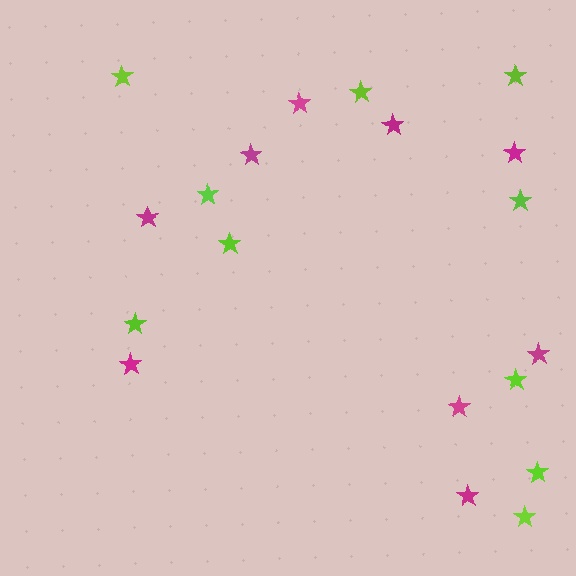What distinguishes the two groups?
There are 2 groups: one group of lime stars (10) and one group of magenta stars (9).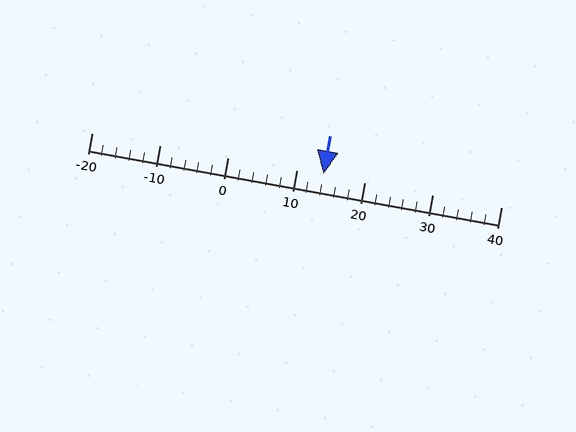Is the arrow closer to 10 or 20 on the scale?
The arrow is closer to 10.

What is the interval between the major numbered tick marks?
The major tick marks are spaced 10 units apart.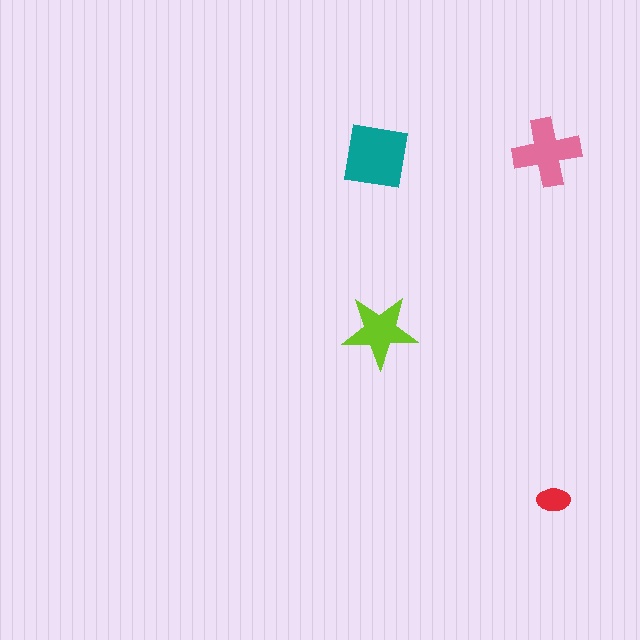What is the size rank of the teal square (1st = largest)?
1st.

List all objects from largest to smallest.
The teal square, the pink cross, the lime star, the red ellipse.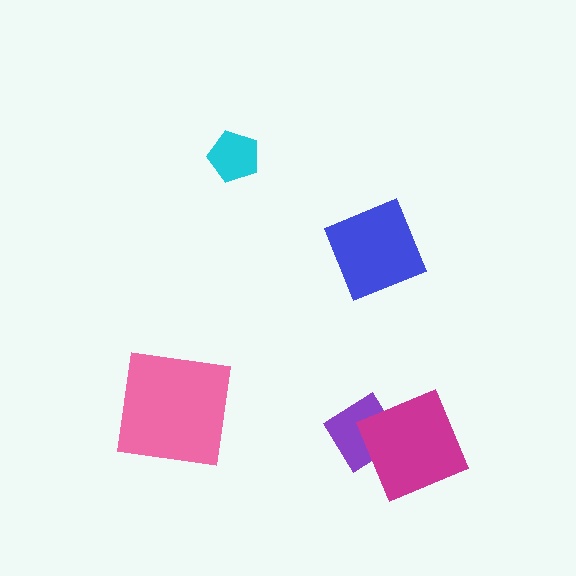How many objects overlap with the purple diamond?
1 object overlaps with the purple diamond.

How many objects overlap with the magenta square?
1 object overlaps with the magenta square.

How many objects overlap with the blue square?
0 objects overlap with the blue square.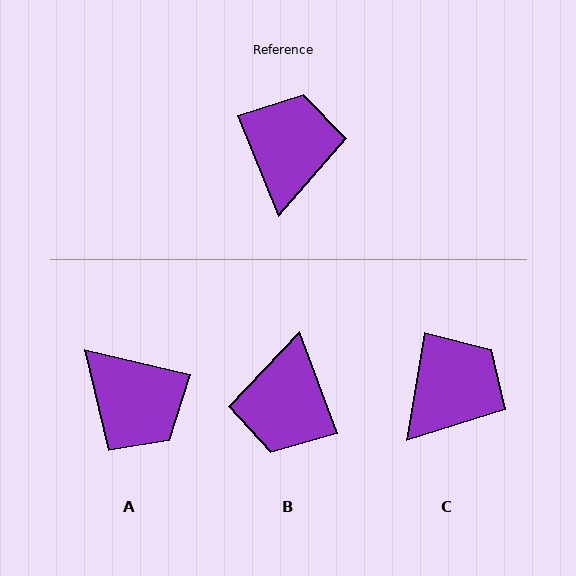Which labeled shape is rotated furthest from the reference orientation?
B, about 178 degrees away.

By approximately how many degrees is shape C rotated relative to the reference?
Approximately 32 degrees clockwise.